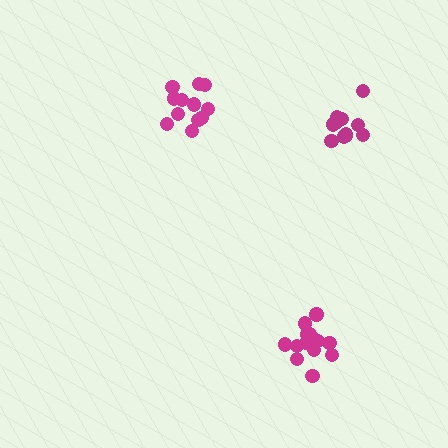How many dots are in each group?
Group 1: 12 dots, Group 2: 11 dots, Group 3: 14 dots (37 total).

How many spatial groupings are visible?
There are 3 spatial groupings.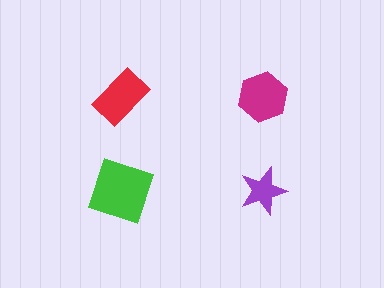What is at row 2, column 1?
A green square.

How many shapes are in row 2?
2 shapes.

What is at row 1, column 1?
A red rectangle.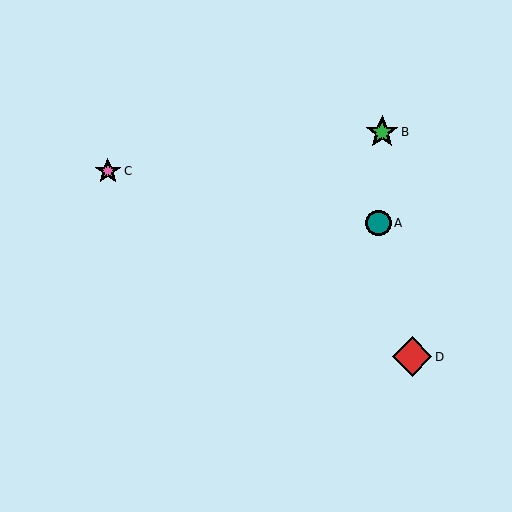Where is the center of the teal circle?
The center of the teal circle is at (379, 223).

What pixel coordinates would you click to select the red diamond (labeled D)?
Click at (412, 357) to select the red diamond D.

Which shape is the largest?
The red diamond (labeled D) is the largest.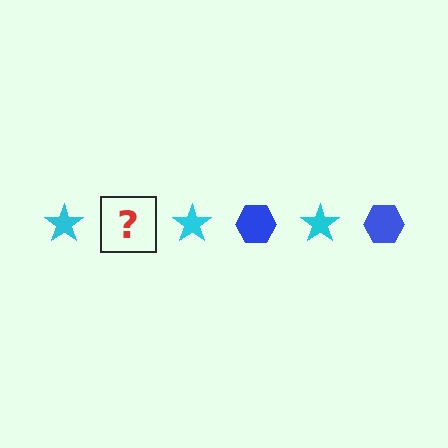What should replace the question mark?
The question mark should be replaced with a blue hexagon.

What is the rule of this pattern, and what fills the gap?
The rule is that the pattern alternates between cyan star and blue hexagon. The gap should be filled with a blue hexagon.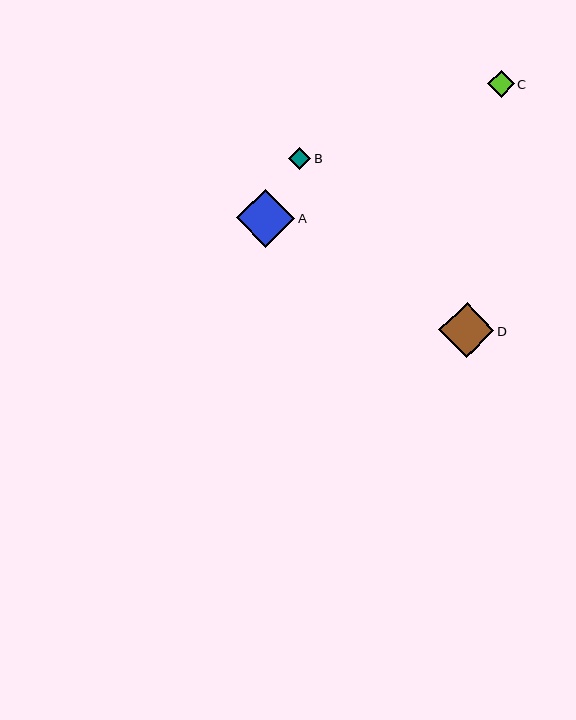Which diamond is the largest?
Diamond A is the largest with a size of approximately 58 pixels.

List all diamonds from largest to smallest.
From largest to smallest: A, D, C, B.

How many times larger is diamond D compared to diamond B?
Diamond D is approximately 2.5 times the size of diamond B.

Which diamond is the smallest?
Diamond B is the smallest with a size of approximately 22 pixels.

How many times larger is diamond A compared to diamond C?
Diamond A is approximately 2.2 times the size of diamond C.